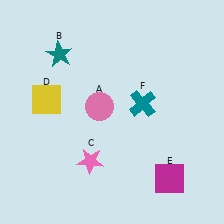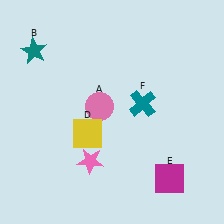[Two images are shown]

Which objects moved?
The objects that moved are: the teal star (B), the yellow square (D).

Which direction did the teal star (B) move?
The teal star (B) moved left.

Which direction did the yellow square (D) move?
The yellow square (D) moved right.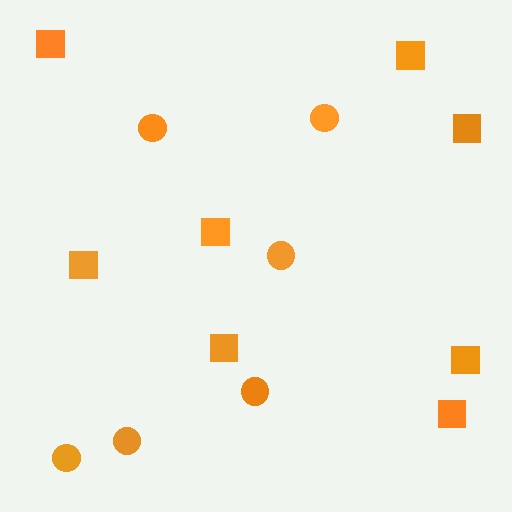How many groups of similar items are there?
There are 2 groups: one group of squares (8) and one group of circles (6).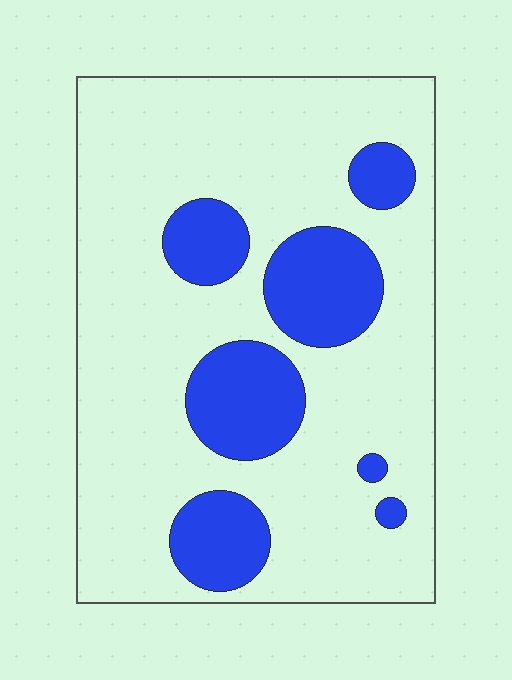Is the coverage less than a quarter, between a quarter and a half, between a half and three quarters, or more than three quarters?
Less than a quarter.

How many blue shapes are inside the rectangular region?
7.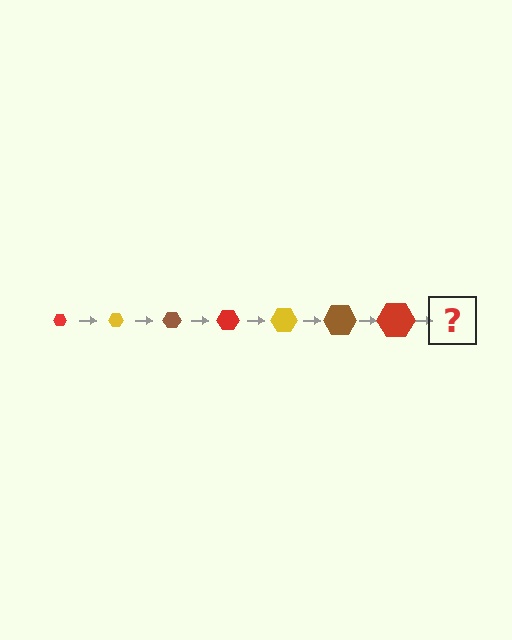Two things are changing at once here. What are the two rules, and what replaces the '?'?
The two rules are that the hexagon grows larger each step and the color cycles through red, yellow, and brown. The '?' should be a yellow hexagon, larger than the previous one.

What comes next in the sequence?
The next element should be a yellow hexagon, larger than the previous one.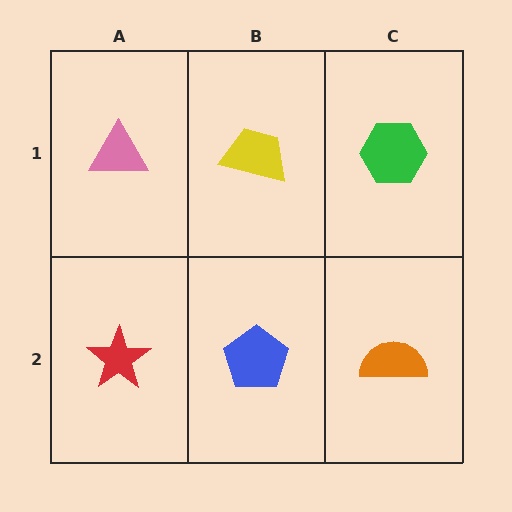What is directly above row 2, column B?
A yellow trapezoid.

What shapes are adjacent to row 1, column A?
A red star (row 2, column A), a yellow trapezoid (row 1, column B).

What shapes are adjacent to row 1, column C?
An orange semicircle (row 2, column C), a yellow trapezoid (row 1, column B).